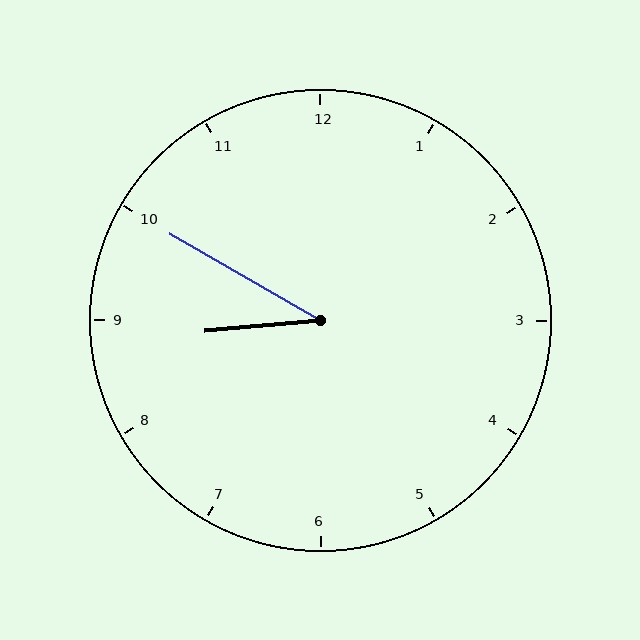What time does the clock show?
8:50.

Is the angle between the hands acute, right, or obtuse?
It is acute.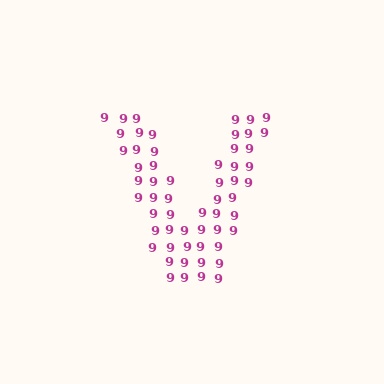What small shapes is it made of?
It is made of small digit 9's.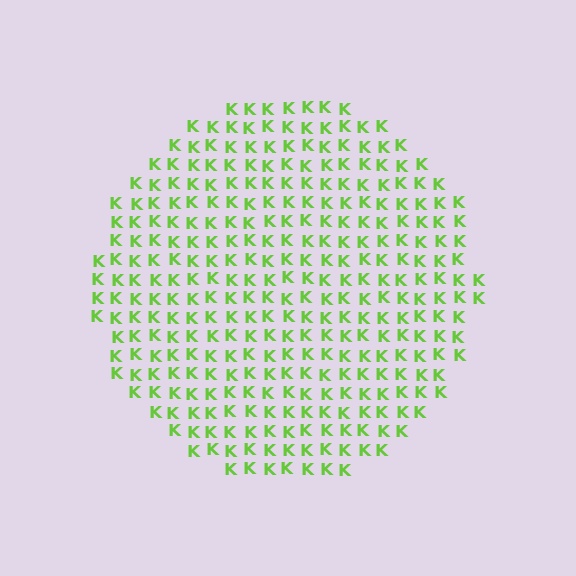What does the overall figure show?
The overall figure shows a circle.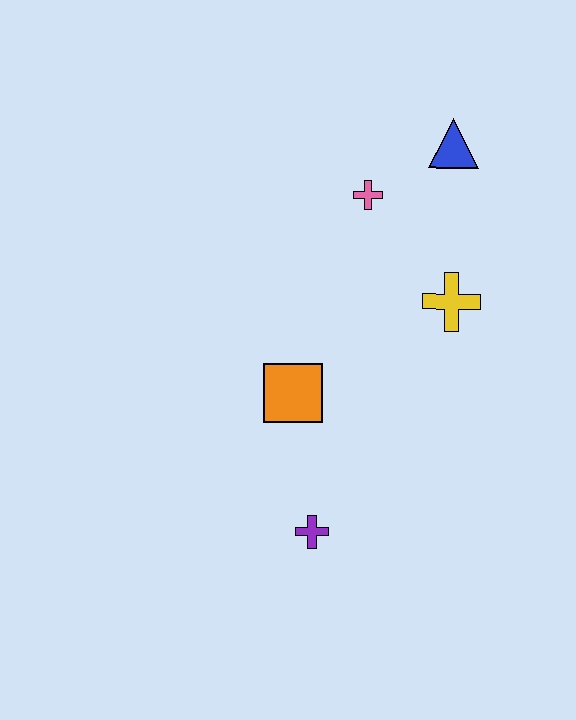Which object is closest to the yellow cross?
The pink cross is closest to the yellow cross.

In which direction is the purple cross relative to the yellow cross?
The purple cross is below the yellow cross.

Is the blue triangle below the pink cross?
No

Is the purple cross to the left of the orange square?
No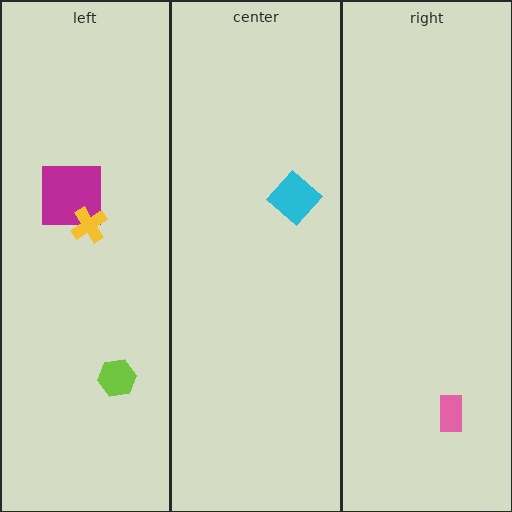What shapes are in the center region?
The cyan diamond.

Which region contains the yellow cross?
The left region.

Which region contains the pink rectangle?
The right region.